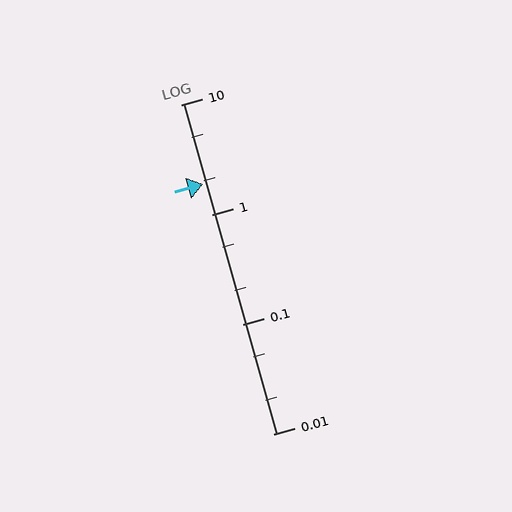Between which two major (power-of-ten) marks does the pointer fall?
The pointer is between 1 and 10.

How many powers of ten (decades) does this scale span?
The scale spans 3 decades, from 0.01 to 10.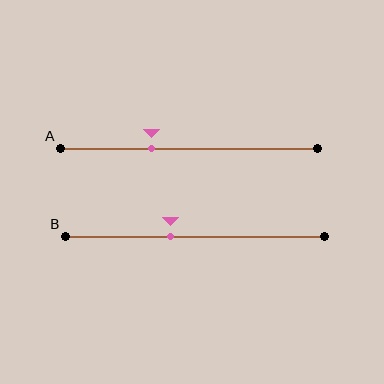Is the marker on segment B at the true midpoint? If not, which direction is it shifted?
No, the marker on segment B is shifted to the left by about 9% of the segment length.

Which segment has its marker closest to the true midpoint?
Segment B has its marker closest to the true midpoint.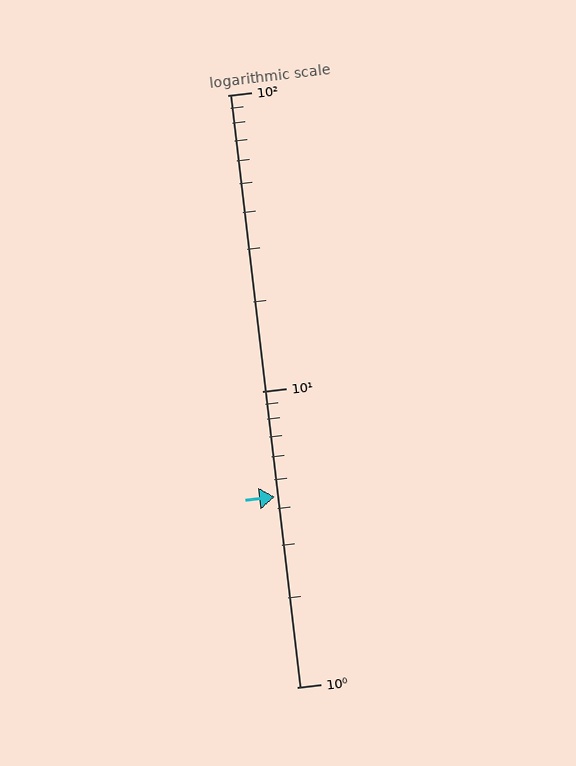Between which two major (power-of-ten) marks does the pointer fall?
The pointer is between 1 and 10.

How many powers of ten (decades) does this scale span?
The scale spans 2 decades, from 1 to 100.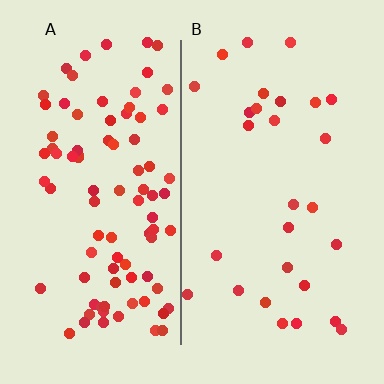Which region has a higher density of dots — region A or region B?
A (the left).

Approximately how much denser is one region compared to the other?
Approximately 3.2× — region A over region B.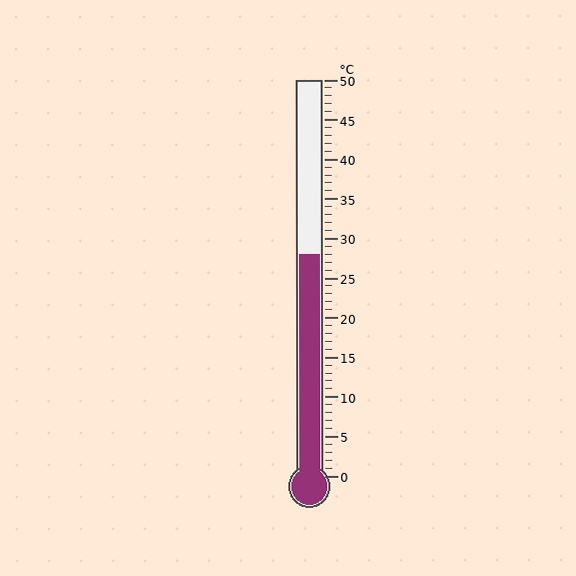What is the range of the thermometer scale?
The thermometer scale ranges from 0°C to 50°C.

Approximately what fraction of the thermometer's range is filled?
The thermometer is filled to approximately 55% of its range.